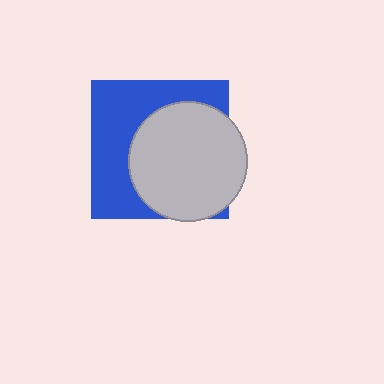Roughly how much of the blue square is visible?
About half of it is visible (roughly 47%).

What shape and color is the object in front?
The object in front is a light gray circle.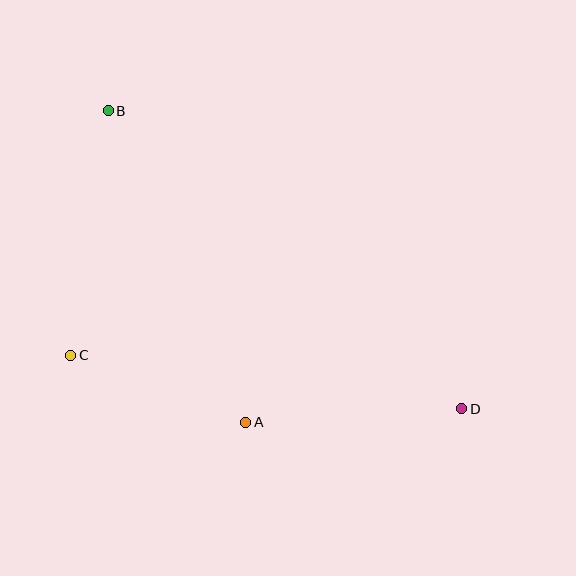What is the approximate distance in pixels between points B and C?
The distance between B and C is approximately 247 pixels.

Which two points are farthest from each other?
Points B and D are farthest from each other.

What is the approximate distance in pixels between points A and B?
The distance between A and B is approximately 341 pixels.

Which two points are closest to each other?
Points A and C are closest to each other.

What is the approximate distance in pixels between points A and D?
The distance between A and D is approximately 216 pixels.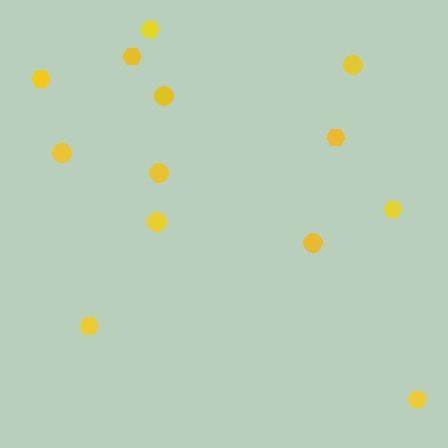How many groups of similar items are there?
There are 2 groups: one group of hexagons (7) and one group of circles (6).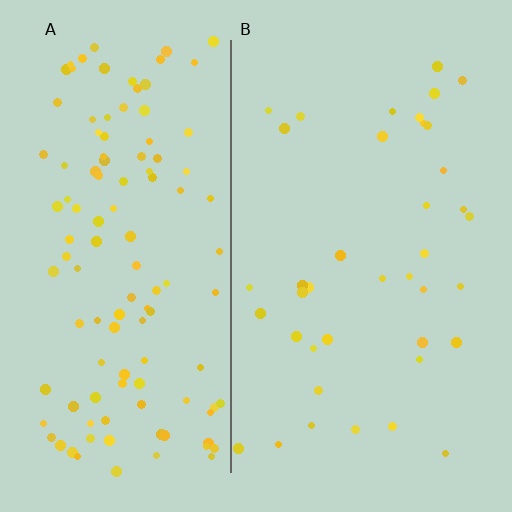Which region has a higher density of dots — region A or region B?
A (the left).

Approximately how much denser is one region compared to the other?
Approximately 3.0× — region A over region B.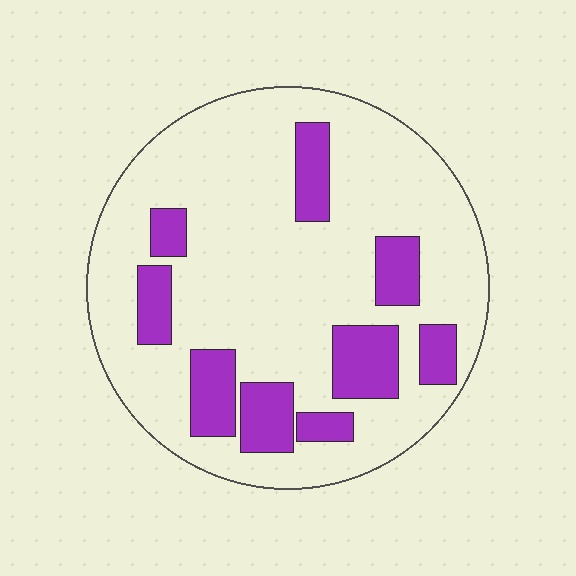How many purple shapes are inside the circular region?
9.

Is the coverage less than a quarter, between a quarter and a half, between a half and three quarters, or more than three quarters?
Less than a quarter.